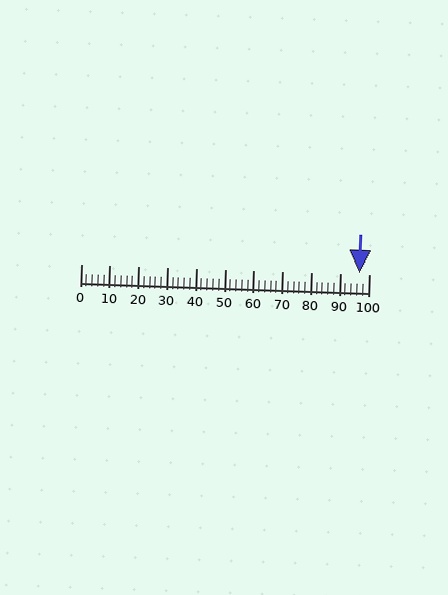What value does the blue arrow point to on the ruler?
The blue arrow points to approximately 97.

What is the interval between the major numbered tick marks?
The major tick marks are spaced 10 units apart.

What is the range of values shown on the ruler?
The ruler shows values from 0 to 100.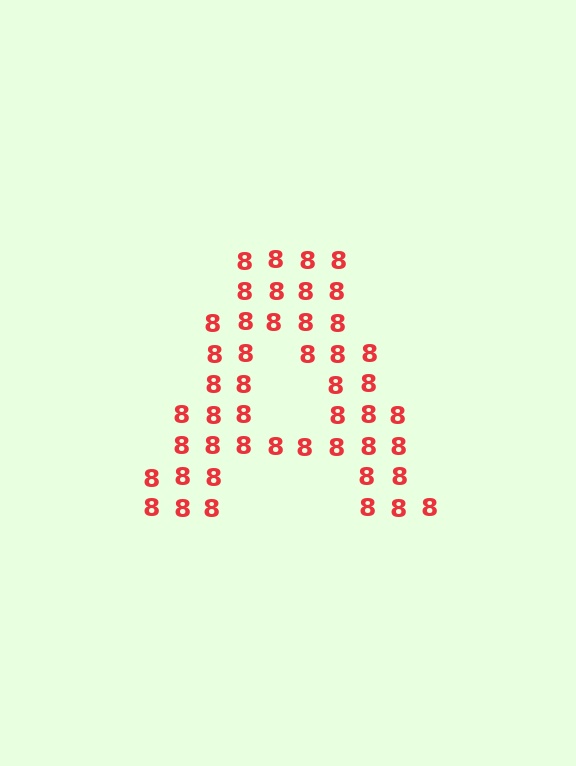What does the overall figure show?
The overall figure shows the letter A.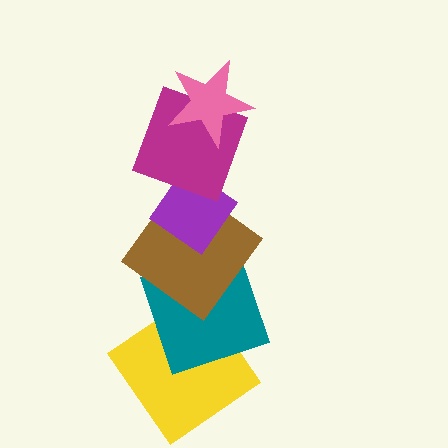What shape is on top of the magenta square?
The pink star is on top of the magenta square.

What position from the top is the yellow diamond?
The yellow diamond is 6th from the top.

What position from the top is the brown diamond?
The brown diamond is 4th from the top.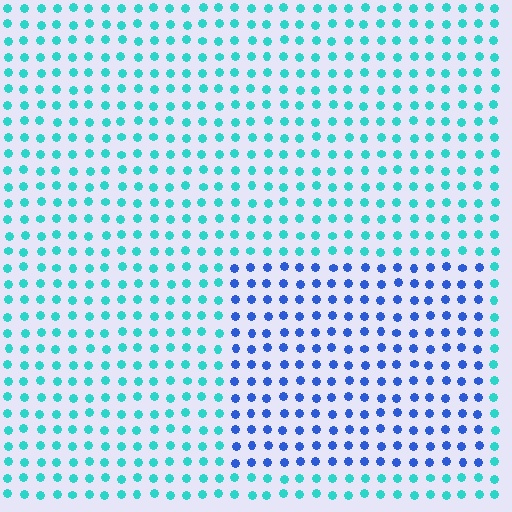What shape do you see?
I see a rectangle.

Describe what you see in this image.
The image is filled with small cyan elements in a uniform arrangement. A rectangle-shaped region is visible where the elements are tinted to a slightly different hue, forming a subtle color boundary.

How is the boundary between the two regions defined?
The boundary is defined purely by a slight shift in hue (about 48 degrees). Spacing, size, and orientation are identical on both sides.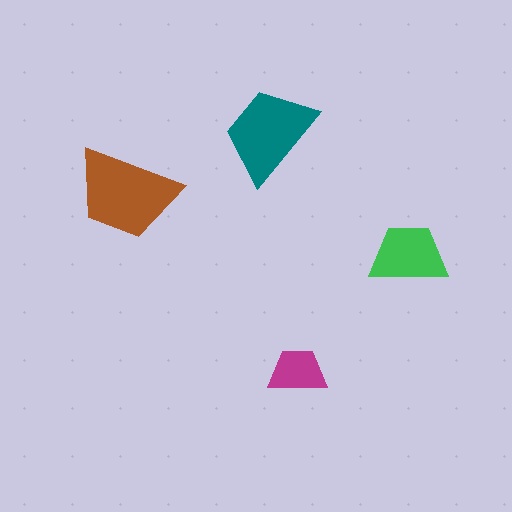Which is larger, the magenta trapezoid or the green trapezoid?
The green one.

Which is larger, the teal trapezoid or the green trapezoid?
The teal one.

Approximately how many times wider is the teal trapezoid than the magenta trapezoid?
About 1.5 times wider.